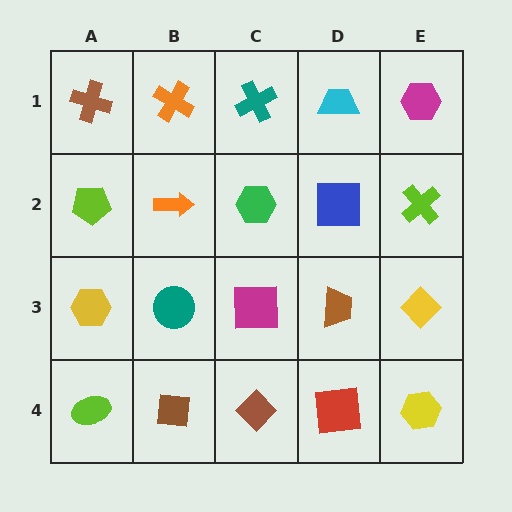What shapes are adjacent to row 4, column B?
A teal circle (row 3, column B), a lime ellipse (row 4, column A), a brown diamond (row 4, column C).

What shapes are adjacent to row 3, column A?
A lime pentagon (row 2, column A), a lime ellipse (row 4, column A), a teal circle (row 3, column B).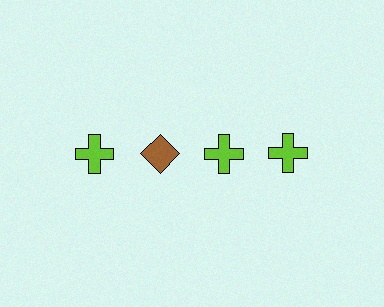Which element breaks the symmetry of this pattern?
The brown diamond in the top row, second from left column breaks the symmetry. All other shapes are lime crosses.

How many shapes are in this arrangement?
There are 4 shapes arranged in a grid pattern.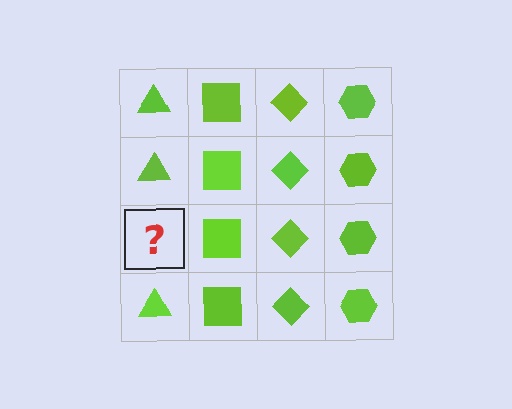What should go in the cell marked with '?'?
The missing cell should contain a lime triangle.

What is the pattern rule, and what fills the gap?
The rule is that each column has a consistent shape. The gap should be filled with a lime triangle.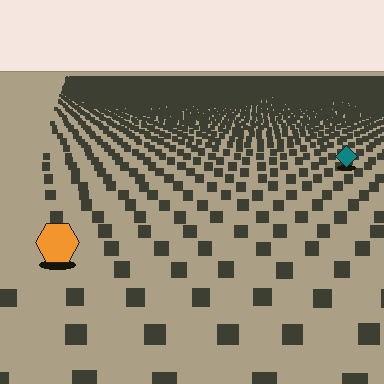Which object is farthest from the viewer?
The teal diamond is farthest from the viewer. It appears smaller and the ground texture around it is denser.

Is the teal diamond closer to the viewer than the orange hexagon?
No. The orange hexagon is closer — you can tell from the texture gradient: the ground texture is coarser near it.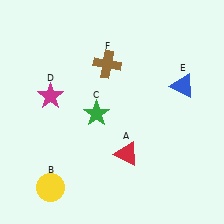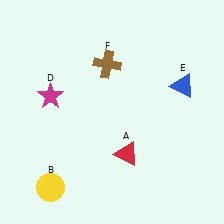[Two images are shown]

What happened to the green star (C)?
The green star (C) was removed in Image 2. It was in the bottom-left area of Image 1.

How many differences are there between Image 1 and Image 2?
There is 1 difference between the two images.